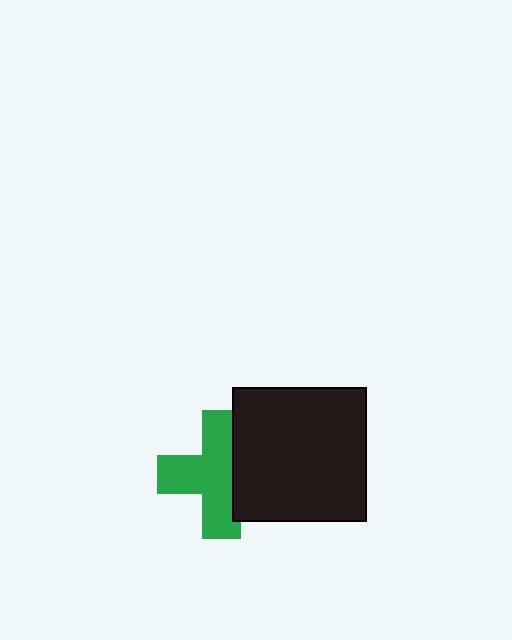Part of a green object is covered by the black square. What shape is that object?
It is a cross.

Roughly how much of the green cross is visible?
Most of it is visible (roughly 67%).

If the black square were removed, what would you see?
You would see the complete green cross.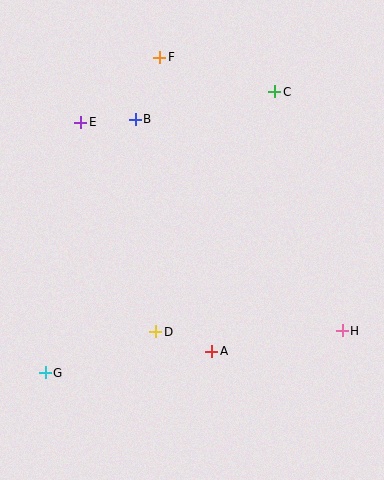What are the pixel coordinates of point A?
Point A is at (212, 351).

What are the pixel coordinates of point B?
Point B is at (135, 119).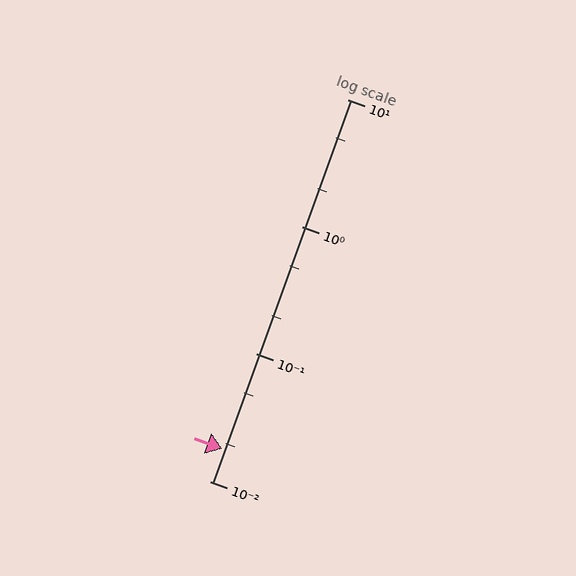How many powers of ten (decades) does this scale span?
The scale spans 3 decades, from 0.01 to 10.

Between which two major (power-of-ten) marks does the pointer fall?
The pointer is between 0.01 and 0.1.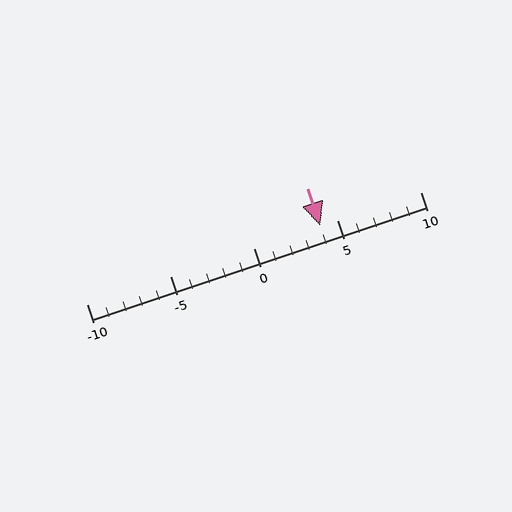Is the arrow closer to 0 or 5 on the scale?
The arrow is closer to 5.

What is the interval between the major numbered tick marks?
The major tick marks are spaced 5 units apart.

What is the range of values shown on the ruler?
The ruler shows values from -10 to 10.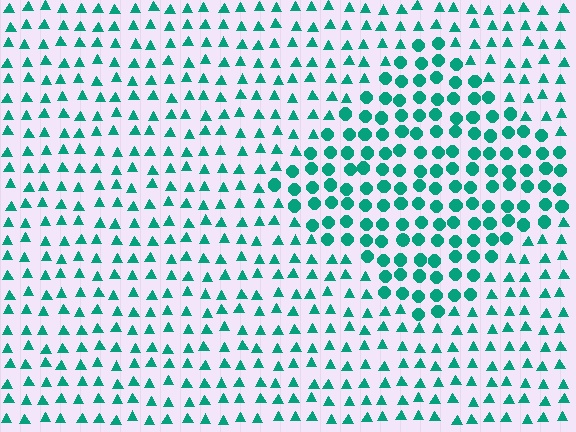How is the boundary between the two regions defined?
The boundary is defined by a change in element shape: circles inside vs. triangles outside. All elements share the same color and spacing.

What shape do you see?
I see a diamond.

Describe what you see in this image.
The image is filled with small teal elements arranged in a uniform grid. A diamond-shaped region contains circles, while the surrounding area contains triangles. The boundary is defined purely by the change in element shape.